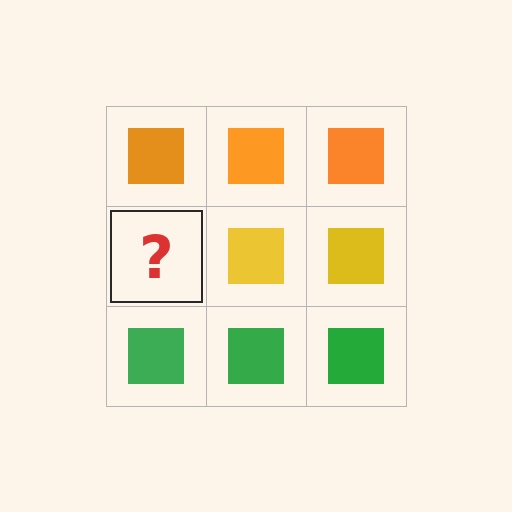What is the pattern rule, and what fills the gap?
The rule is that each row has a consistent color. The gap should be filled with a yellow square.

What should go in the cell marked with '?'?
The missing cell should contain a yellow square.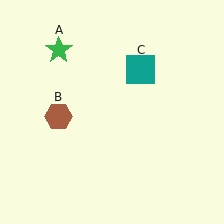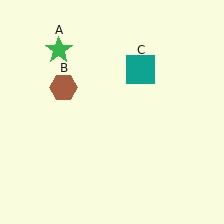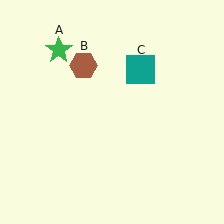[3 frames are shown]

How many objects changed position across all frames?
1 object changed position: brown hexagon (object B).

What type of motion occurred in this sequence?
The brown hexagon (object B) rotated clockwise around the center of the scene.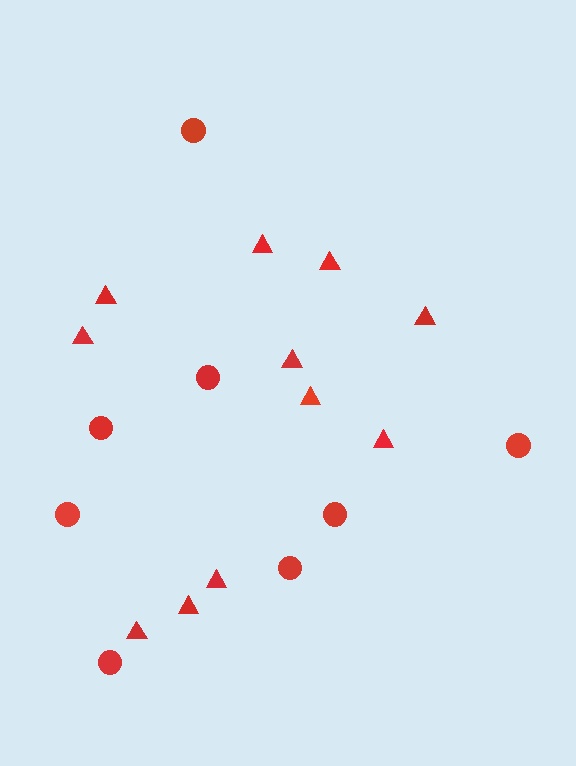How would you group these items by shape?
There are 2 groups: one group of circles (8) and one group of triangles (11).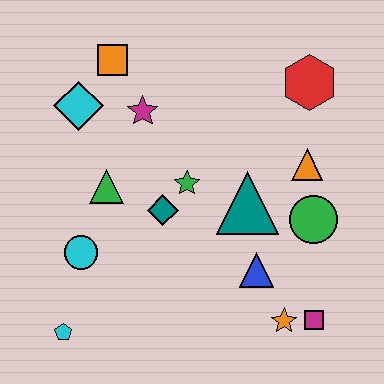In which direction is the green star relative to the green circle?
The green star is to the left of the green circle.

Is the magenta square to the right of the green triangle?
Yes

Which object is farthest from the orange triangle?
The cyan pentagon is farthest from the orange triangle.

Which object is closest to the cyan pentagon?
The cyan circle is closest to the cyan pentagon.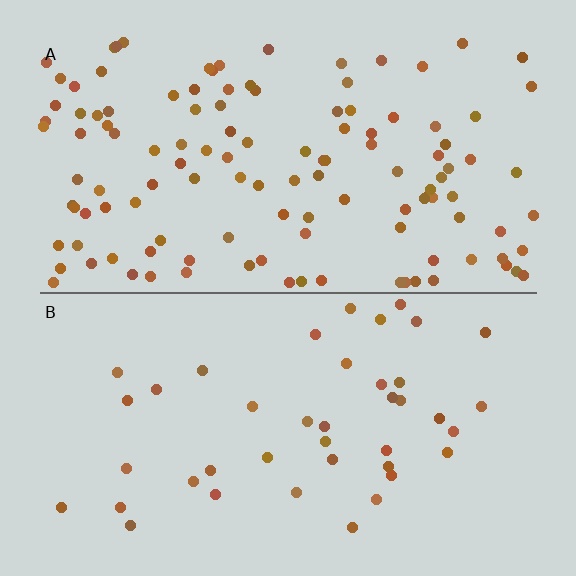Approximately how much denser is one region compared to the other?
Approximately 2.9× — region A over region B.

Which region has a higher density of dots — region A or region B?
A (the top).